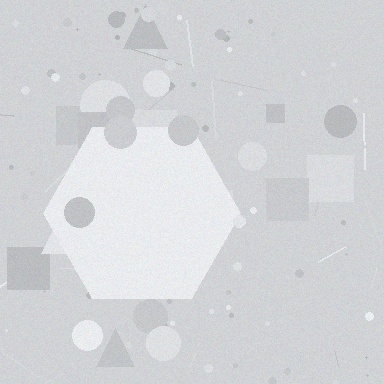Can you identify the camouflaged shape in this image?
The camouflaged shape is a hexagon.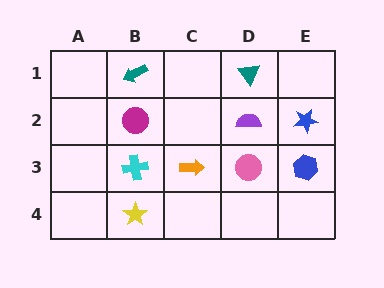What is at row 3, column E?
A blue hexagon.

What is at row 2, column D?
A purple semicircle.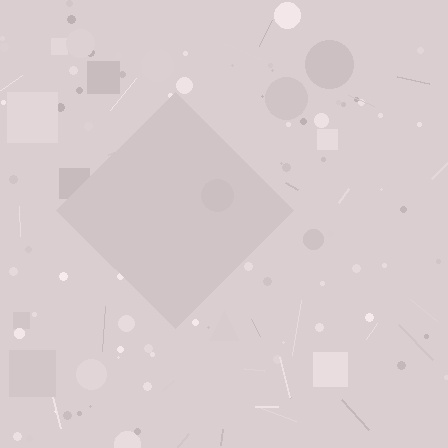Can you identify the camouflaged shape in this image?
The camouflaged shape is a diamond.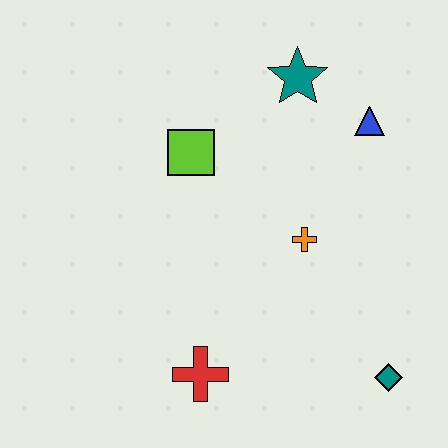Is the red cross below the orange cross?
Yes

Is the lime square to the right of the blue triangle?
No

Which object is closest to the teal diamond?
The orange cross is closest to the teal diamond.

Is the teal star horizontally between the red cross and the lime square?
No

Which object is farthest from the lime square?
The teal diamond is farthest from the lime square.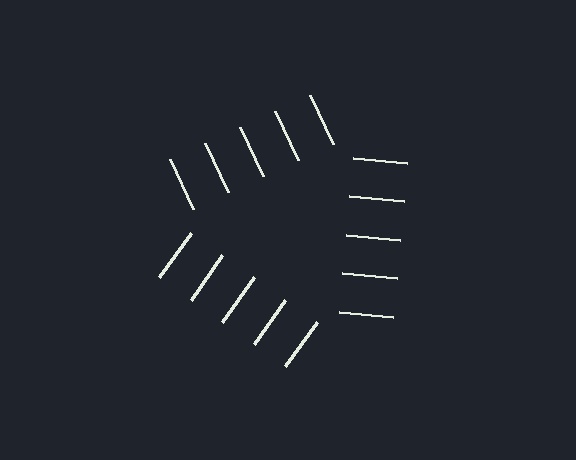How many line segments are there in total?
15 — 5 along each of the 3 edges.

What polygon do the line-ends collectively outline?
An illusory triangle — the line segments terminate on its edges but no continuous stroke is drawn.